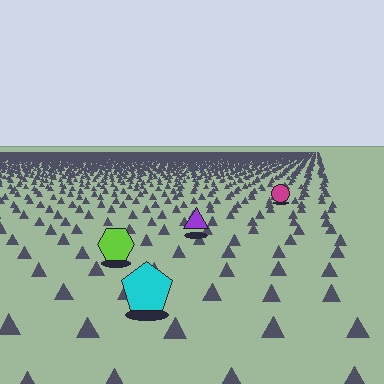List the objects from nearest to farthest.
From nearest to farthest: the cyan pentagon, the lime hexagon, the purple triangle, the magenta circle.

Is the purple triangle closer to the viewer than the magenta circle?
Yes. The purple triangle is closer — you can tell from the texture gradient: the ground texture is coarser near it.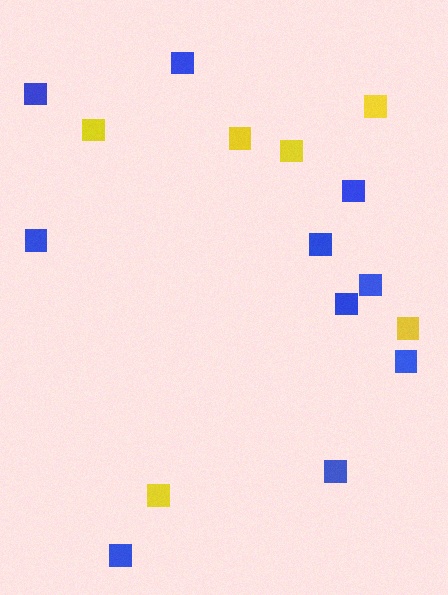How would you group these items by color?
There are 2 groups: one group of blue squares (10) and one group of yellow squares (6).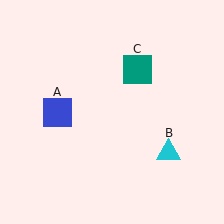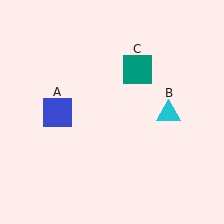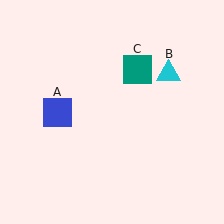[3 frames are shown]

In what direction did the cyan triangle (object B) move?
The cyan triangle (object B) moved up.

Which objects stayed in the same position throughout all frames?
Blue square (object A) and teal square (object C) remained stationary.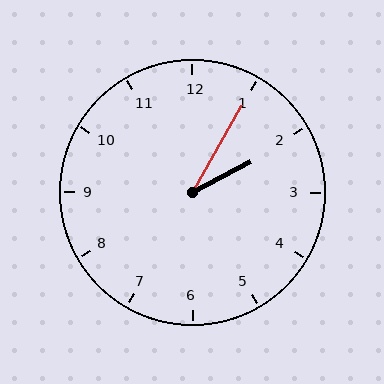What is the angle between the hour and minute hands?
Approximately 32 degrees.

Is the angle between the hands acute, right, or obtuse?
It is acute.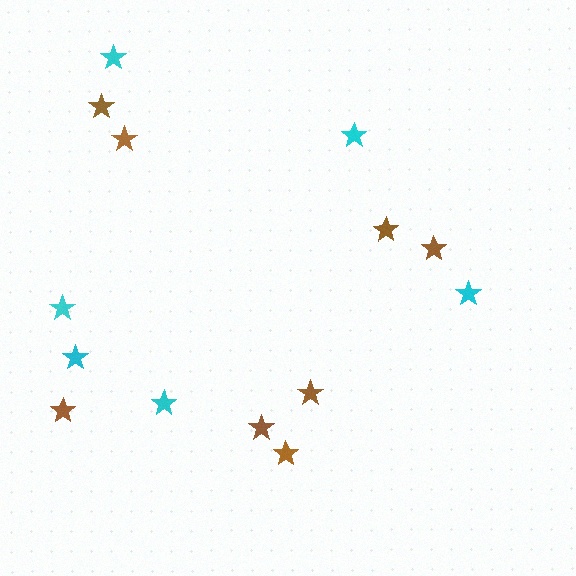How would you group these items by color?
There are 2 groups: one group of cyan stars (6) and one group of brown stars (8).